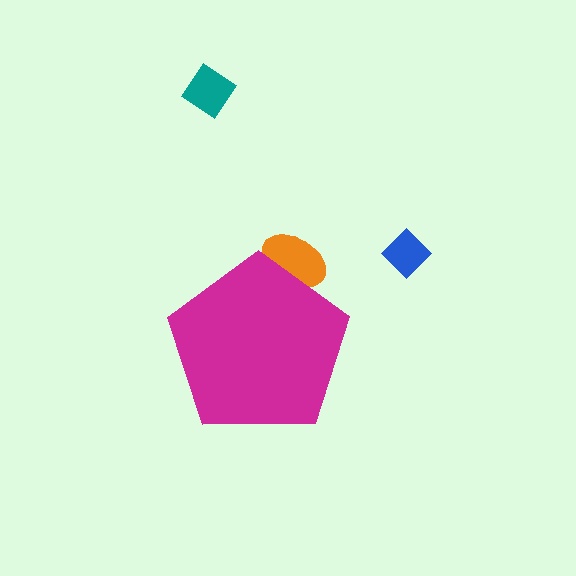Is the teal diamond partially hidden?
No, the teal diamond is fully visible.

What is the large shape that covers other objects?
A magenta pentagon.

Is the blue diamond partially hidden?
No, the blue diamond is fully visible.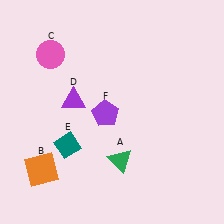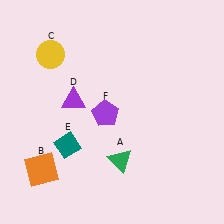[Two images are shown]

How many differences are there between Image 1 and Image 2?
There is 1 difference between the two images.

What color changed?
The circle (C) changed from pink in Image 1 to yellow in Image 2.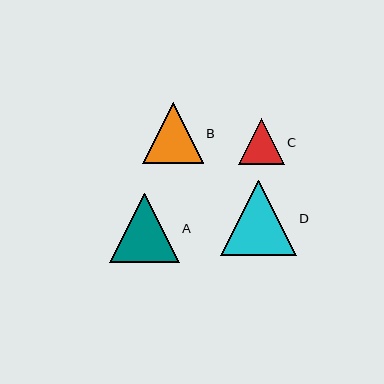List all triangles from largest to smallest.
From largest to smallest: D, A, B, C.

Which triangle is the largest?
Triangle D is the largest with a size of approximately 75 pixels.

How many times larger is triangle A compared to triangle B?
Triangle A is approximately 1.1 times the size of triangle B.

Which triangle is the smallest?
Triangle C is the smallest with a size of approximately 46 pixels.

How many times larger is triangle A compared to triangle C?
Triangle A is approximately 1.5 times the size of triangle C.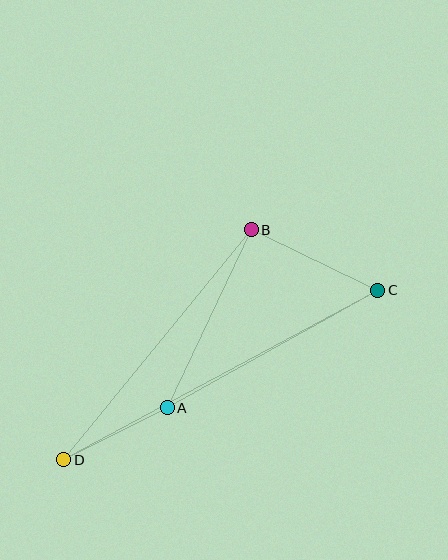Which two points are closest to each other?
Points A and D are closest to each other.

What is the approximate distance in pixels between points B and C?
The distance between B and C is approximately 140 pixels.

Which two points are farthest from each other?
Points C and D are farthest from each other.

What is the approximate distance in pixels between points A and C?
The distance between A and C is approximately 241 pixels.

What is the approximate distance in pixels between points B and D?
The distance between B and D is approximately 297 pixels.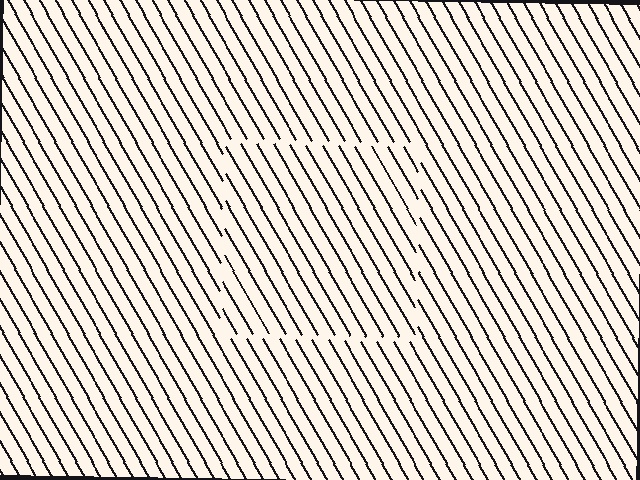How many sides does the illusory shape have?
4 sides — the line-ends trace a square.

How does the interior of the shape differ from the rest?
The interior of the shape contains the same grating, shifted by half a period — the contour is defined by the phase discontinuity where line-ends from the inner and outer gratings abut.